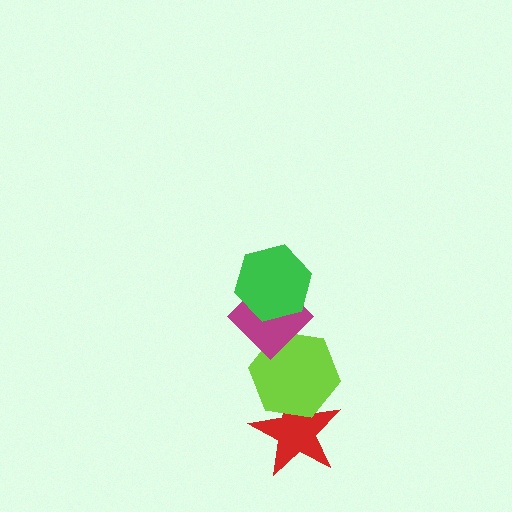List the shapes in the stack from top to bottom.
From top to bottom: the green hexagon, the magenta diamond, the lime hexagon, the red star.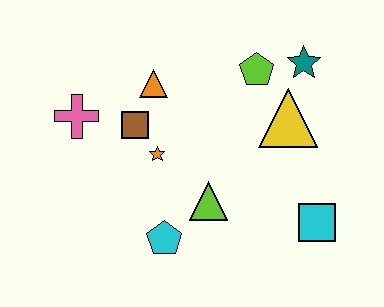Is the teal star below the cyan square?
No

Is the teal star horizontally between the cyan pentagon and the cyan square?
Yes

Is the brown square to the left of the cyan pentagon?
Yes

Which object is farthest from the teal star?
The pink cross is farthest from the teal star.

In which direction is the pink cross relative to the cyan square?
The pink cross is to the left of the cyan square.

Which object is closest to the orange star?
The brown square is closest to the orange star.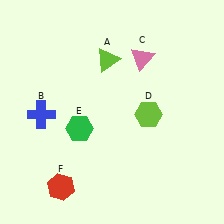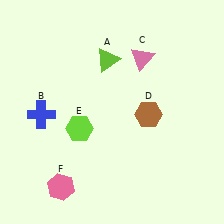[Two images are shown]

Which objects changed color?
D changed from lime to brown. E changed from green to lime. F changed from red to pink.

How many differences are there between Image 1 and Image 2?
There are 3 differences between the two images.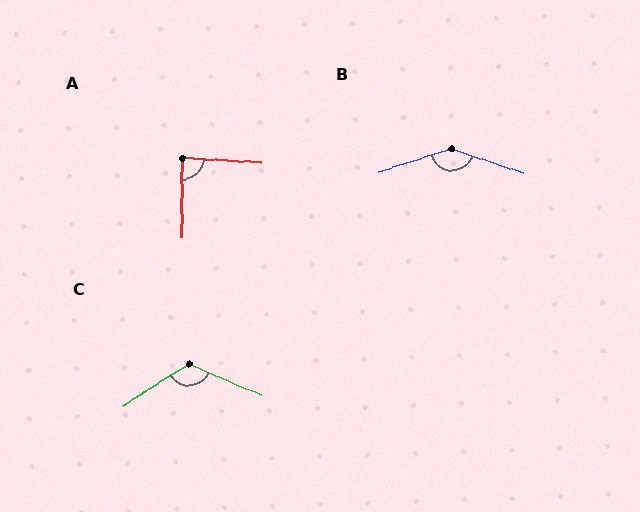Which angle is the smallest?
A, at approximately 86 degrees.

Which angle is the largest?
B, at approximately 143 degrees.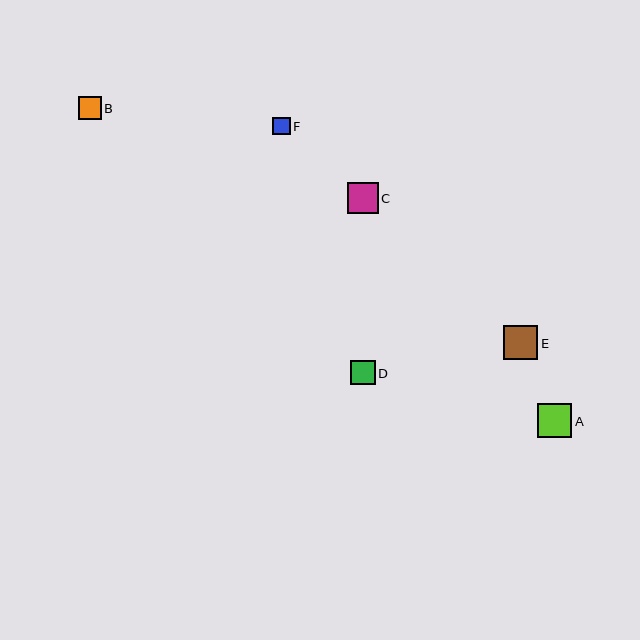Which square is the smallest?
Square F is the smallest with a size of approximately 17 pixels.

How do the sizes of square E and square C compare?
Square E and square C are approximately the same size.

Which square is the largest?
Square E is the largest with a size of approximately 34 pixels.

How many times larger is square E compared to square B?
Square E is approximately 1.5 times the size of square B.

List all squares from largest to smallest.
From largest to smallest: E, A, C, D, B, F.